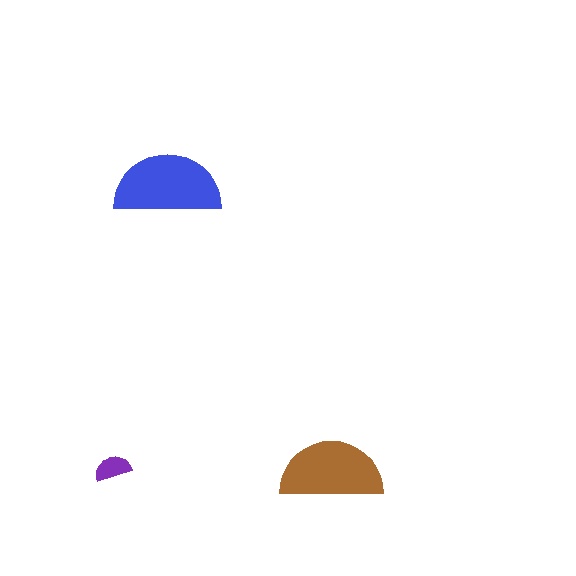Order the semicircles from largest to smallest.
the blue one, the brown one, the purple one.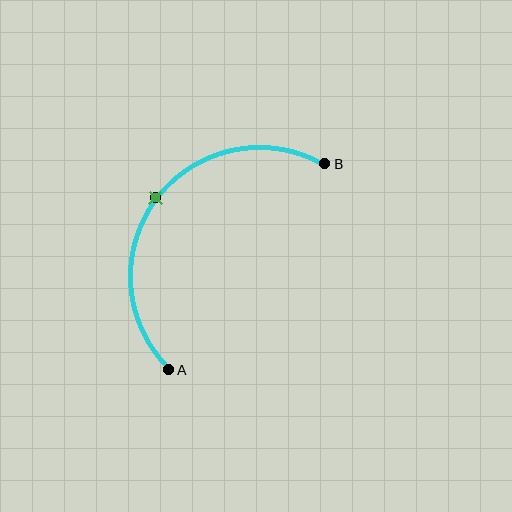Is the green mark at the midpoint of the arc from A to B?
Yes. The green mark lies on the arc at equal arc-length from both A and B — it is the arc midpoint.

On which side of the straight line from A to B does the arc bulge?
The arc bulges above and to the left of the straight line connecting A and B.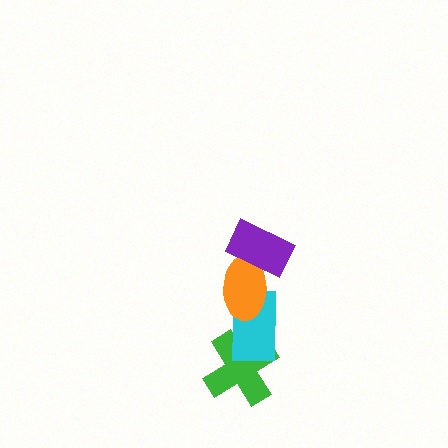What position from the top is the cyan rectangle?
The cyan rectangle is 3rd from the top.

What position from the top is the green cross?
The green cross is 4th from the top.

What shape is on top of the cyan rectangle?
The orange ellipse is on top of the cyan rectangle.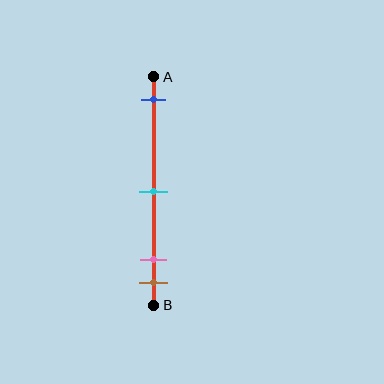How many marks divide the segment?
There are 4 marks dividing the segment.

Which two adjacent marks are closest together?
The pink and brown marks are the closest adjacent pair.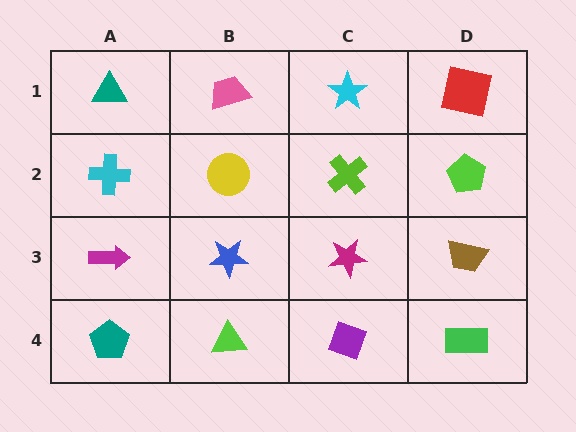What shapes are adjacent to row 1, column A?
A cyan cross (row 2, column A), a pink trapezoid (row 1, column B).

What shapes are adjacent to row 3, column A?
A cyan cross (row 2, column A), a teal pentagon (row 4, column A), a blue star (row 3, column B).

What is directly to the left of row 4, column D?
A purple diamond.